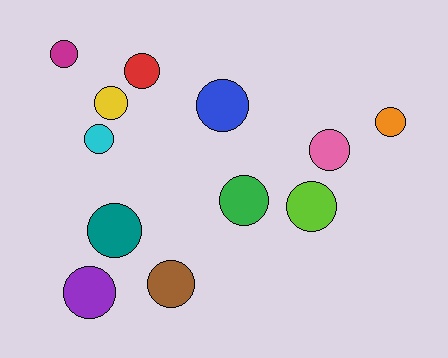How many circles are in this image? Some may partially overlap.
There are 12 circles.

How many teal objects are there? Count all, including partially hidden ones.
There is 1 teal object.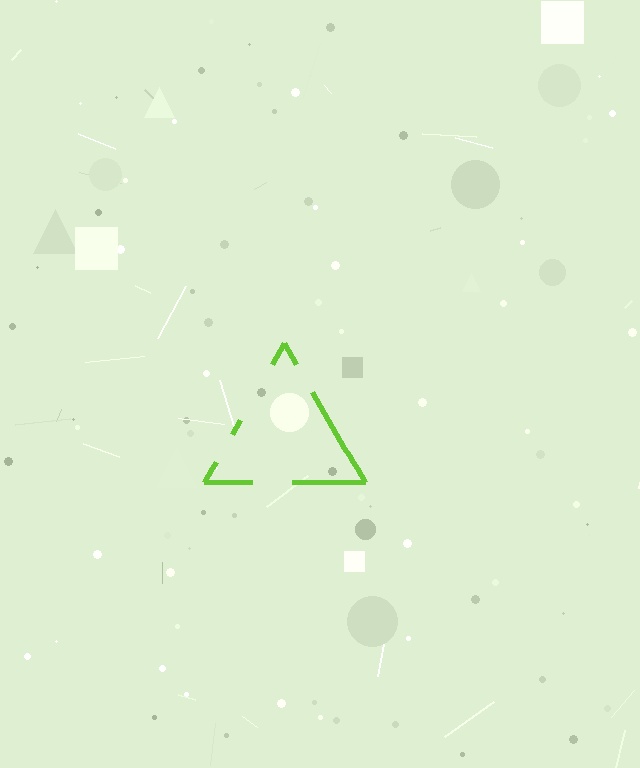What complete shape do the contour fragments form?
The contour fragments form a triangle.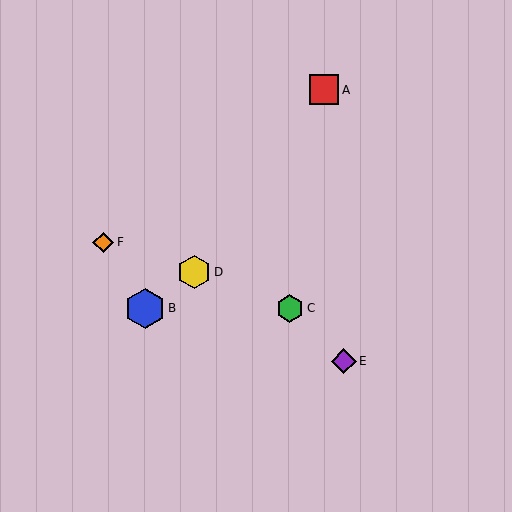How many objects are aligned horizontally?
2 objects (B, C) are aligned horizontally.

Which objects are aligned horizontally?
Objects B, C are aligned horizontally.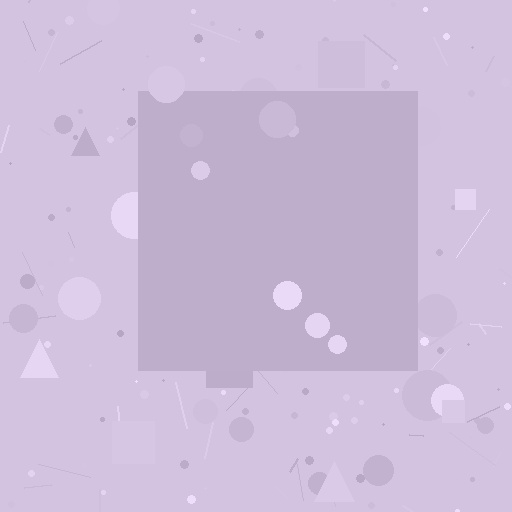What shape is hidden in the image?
A square is hidden in the image.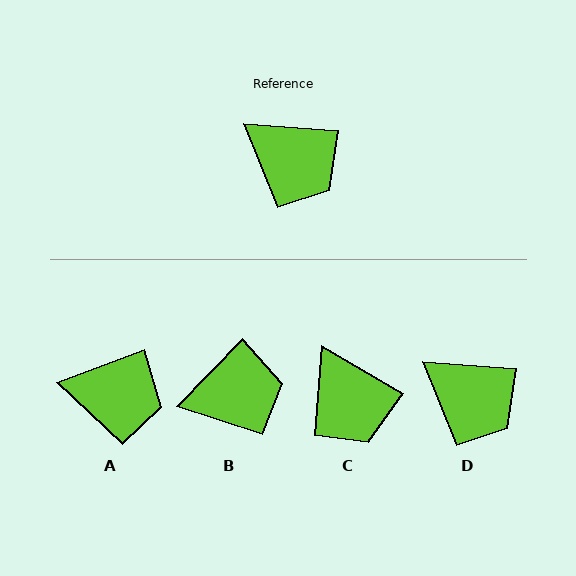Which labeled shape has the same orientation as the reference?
D.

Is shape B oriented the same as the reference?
No, it is off by about 50 degrees.